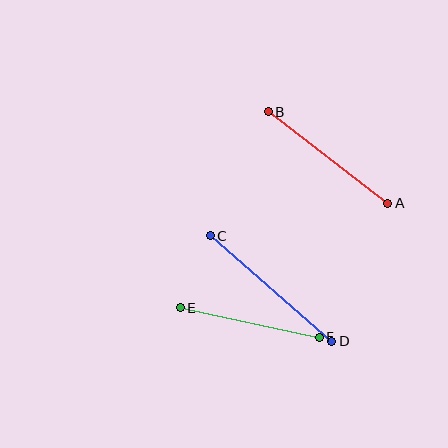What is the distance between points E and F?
The distance is approximately 142 pixels.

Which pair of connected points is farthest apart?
Points C and D are farthest apart.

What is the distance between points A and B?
The distance is approximately 150 pixels.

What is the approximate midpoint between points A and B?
The midpoint is at approximately (328, 158) pixels.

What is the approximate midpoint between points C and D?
The midpoint is at approximately (271, 288) pixels.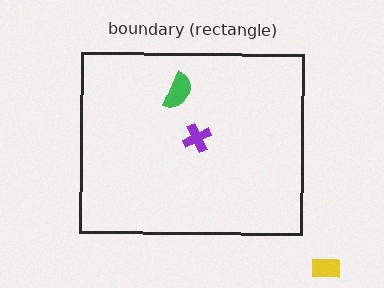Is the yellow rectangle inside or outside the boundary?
Outside.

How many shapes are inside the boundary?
2 inside, 1 outside.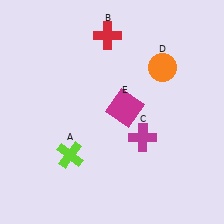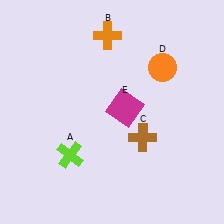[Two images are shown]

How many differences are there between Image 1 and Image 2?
There are 2 differences between the two images.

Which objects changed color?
B changed from red to orange. C changed from magenta to brown.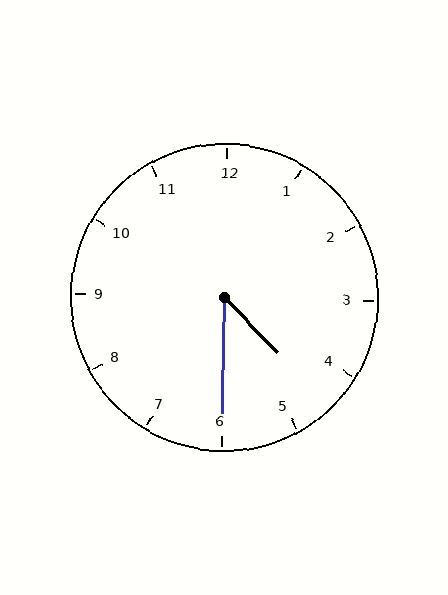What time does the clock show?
4:30.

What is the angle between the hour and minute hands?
Approximately 45 degrees.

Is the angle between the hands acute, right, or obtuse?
It is acute.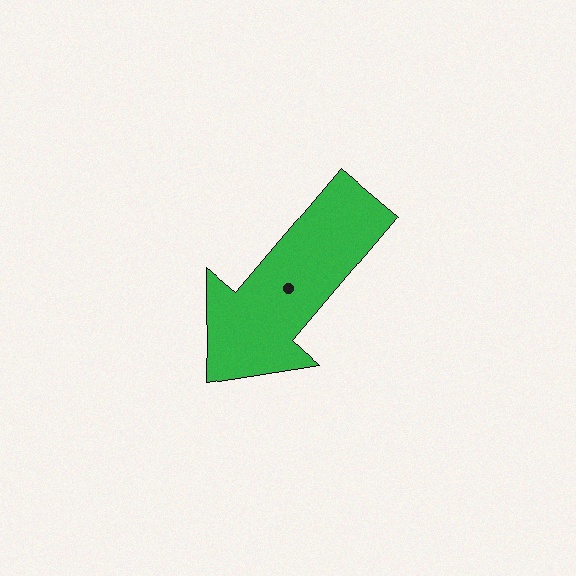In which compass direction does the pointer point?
Southwest.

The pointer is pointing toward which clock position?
Roughly 7 o'clock.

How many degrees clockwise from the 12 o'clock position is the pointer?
Approximately 220 degrees.